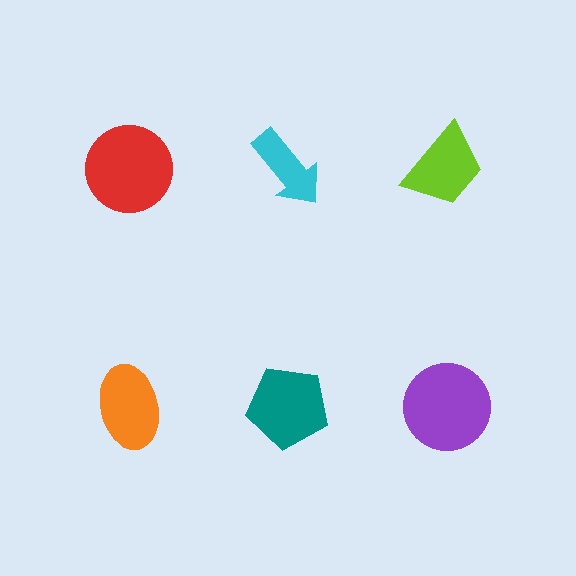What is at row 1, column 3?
A lime trapezoid.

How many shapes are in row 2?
3 shapes.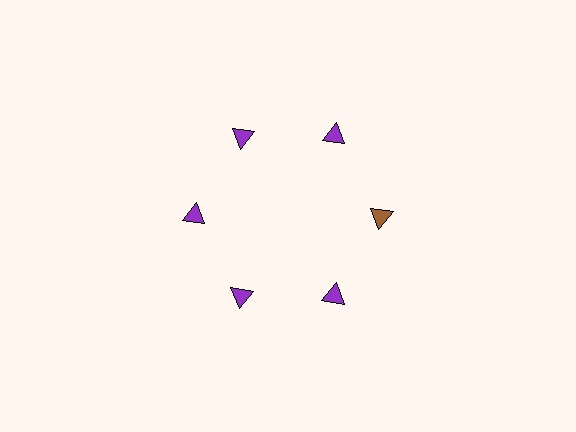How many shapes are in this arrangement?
There are 6 shapes arranged in a ring pattern.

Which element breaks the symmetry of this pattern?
The brown triangle at roughly the 3 o'clock position breaks the symmetry. All other shapes are purple triangles.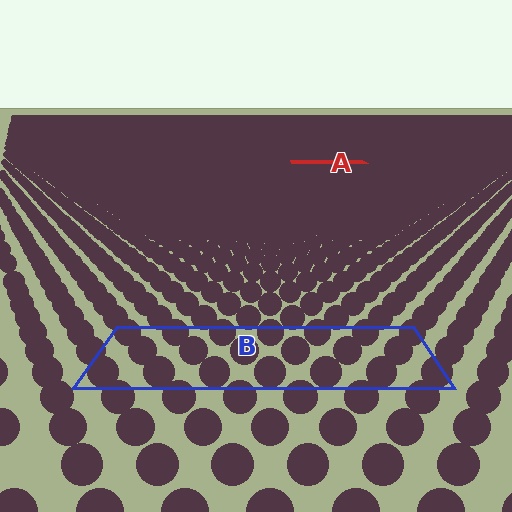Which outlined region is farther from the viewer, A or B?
Region A is farther from the viewer — the texture elements inside it appear smaller and more densely packed.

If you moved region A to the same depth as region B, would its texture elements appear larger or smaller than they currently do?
They would appear larger. At a closer depth, the same texture elements are projected at a bigger on-screen size.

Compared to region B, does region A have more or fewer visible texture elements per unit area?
Region A has more texture elements per unit area — they are packed more densely because it is farther away.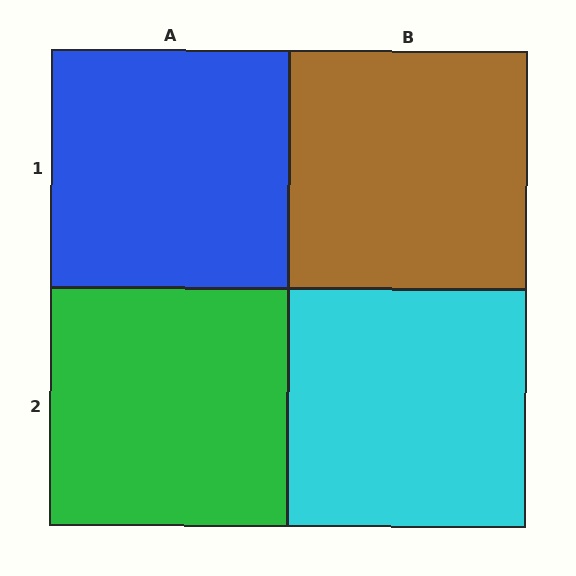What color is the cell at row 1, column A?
Blue.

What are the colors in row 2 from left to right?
Green, cyan.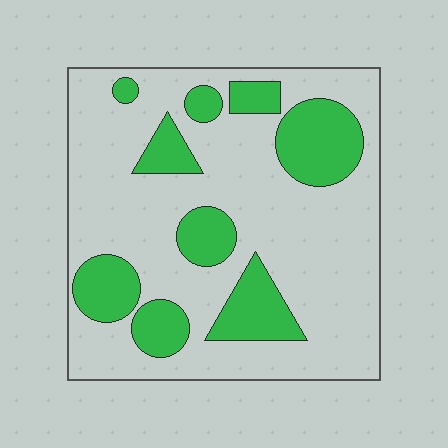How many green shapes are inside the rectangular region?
9.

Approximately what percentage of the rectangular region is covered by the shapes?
Approximately 25%.